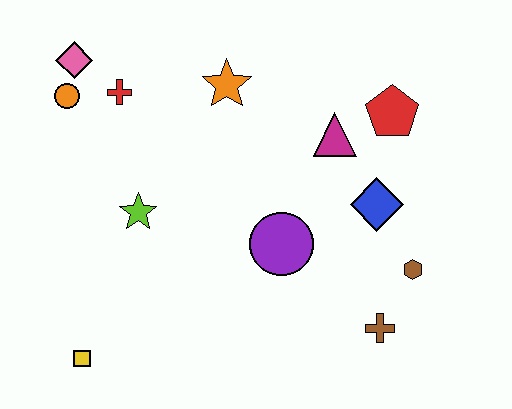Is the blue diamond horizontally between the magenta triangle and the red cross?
No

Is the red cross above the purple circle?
Yes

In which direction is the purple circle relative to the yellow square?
The purple circle is to the right of the yellow square.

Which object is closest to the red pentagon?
The magenta triangle is closest to the red pentagon.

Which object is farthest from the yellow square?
The red pentagon is farthest from the yellow square.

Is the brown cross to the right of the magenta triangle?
Yes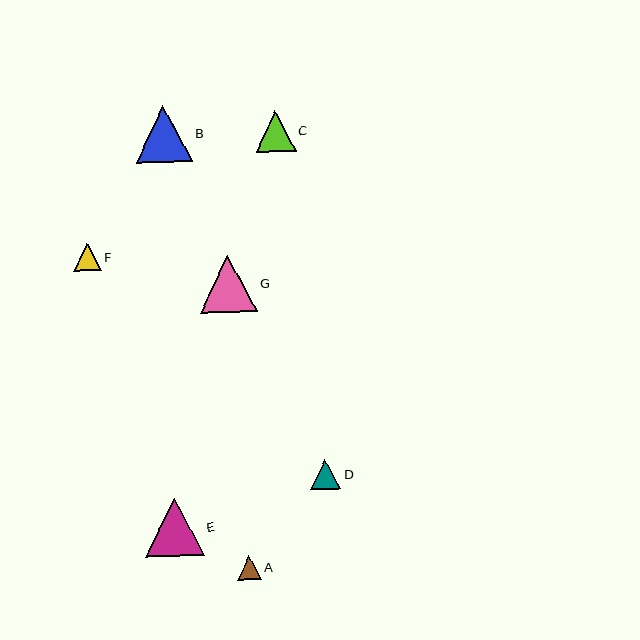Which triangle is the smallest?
Triangle A is the smallest with a size of approximately 24 pixels.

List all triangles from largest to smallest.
From largest to smallest: E, G, B, C, D, F, A.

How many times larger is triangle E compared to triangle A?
Triangle E is approximately 2.4 times the size of triangle A.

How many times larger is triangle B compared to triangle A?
Triangle B is approximately 2.3 times the size of triangle A.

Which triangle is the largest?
Triangle E is the largest with a size of approximately 58 pixels.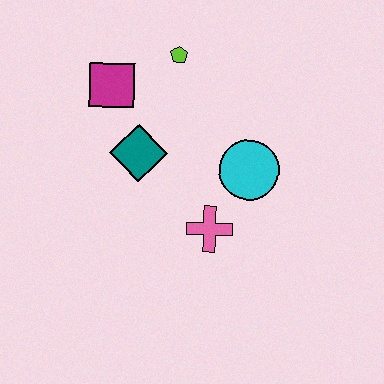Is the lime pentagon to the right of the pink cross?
No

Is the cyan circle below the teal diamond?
Yes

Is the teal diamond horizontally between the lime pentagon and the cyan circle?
No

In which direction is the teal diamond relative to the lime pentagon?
The teal diamond is below the lime pentagon.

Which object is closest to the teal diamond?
The magenta square is closest to the teal diamond.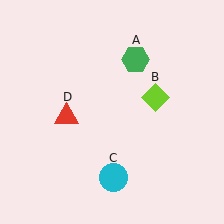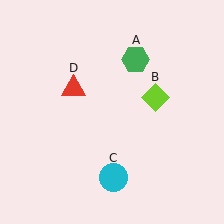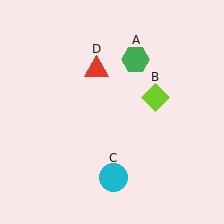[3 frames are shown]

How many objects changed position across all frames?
1 object changed position: red triangle (object D).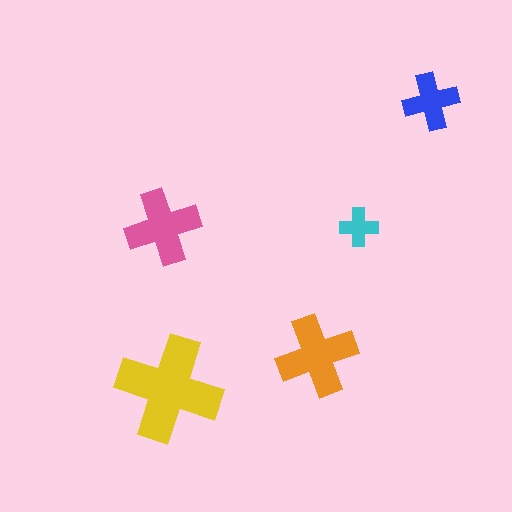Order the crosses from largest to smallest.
the yellow one, the orange one, the pink one, the blue one, the cyan one.